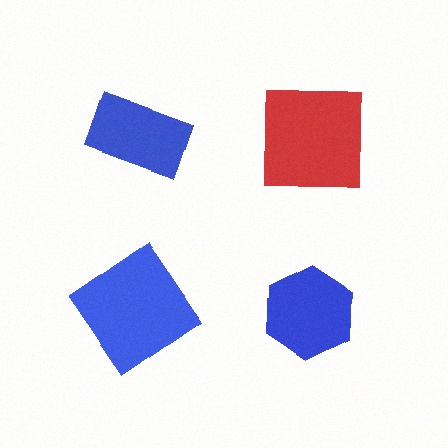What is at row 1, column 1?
A blue rectangle.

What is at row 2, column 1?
A blue diamond.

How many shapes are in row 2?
2 shapes.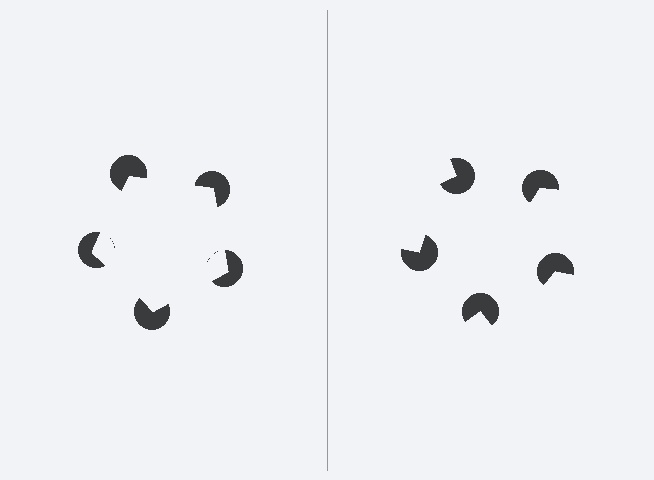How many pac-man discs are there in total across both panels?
10 — 5 on each side.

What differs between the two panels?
The pac-man discs are positioned identically on both sides; only the wedge orientations differ. On the left they align to a pentagon; on the right they are misaligned.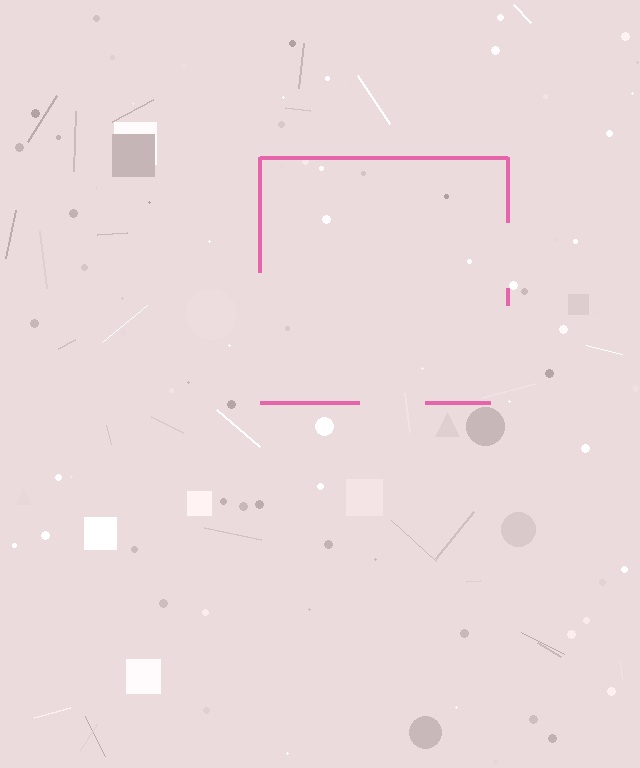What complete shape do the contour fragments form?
The contour fragments form a square.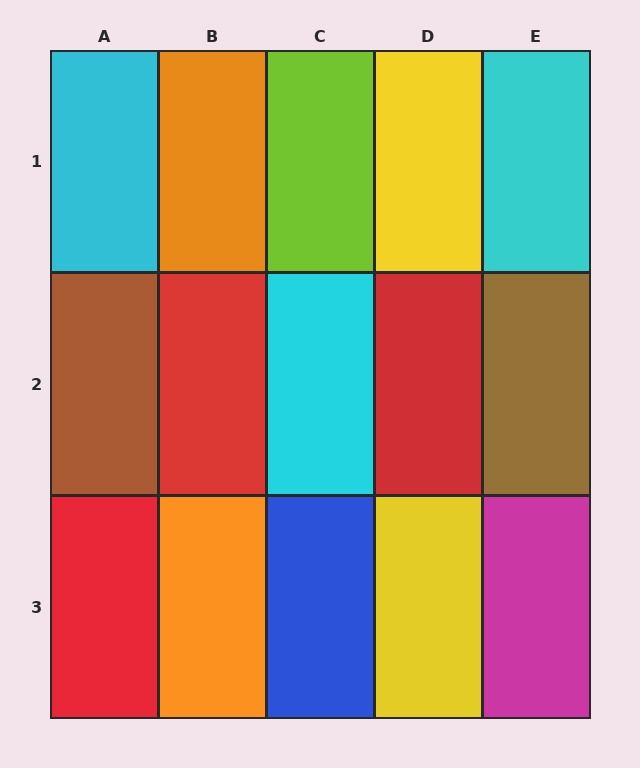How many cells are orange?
2 cells are orange.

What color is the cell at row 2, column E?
Brown.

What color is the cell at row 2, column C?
Cyan.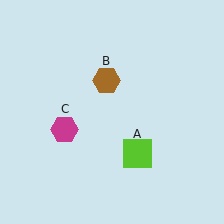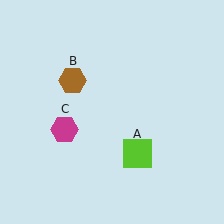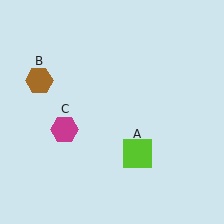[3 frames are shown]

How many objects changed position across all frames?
1 object changed position: brown hexagon (object B).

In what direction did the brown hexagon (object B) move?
The brown hexagon (object B) moved left.